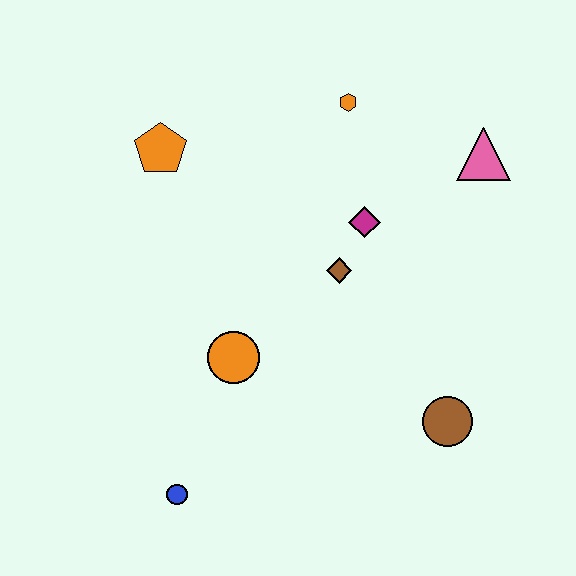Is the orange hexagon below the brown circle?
No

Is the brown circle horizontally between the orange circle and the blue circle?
No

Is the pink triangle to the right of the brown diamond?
Yes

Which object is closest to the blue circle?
The orange circle is closest to the blue circle.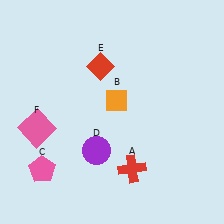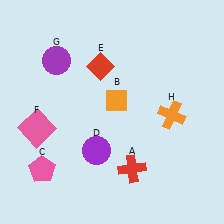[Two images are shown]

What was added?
A purple circle (G), an orange cross (H) were added in Image 2.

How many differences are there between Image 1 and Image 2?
There are 2 differences between the two images.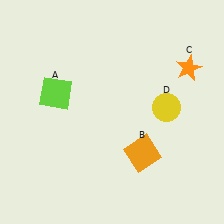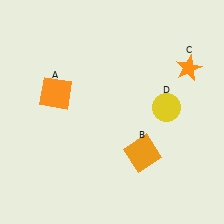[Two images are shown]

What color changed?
The square (A) changed from lime in Image 1 to orange in Image 2.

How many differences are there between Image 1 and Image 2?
There is 1 difference between the two images.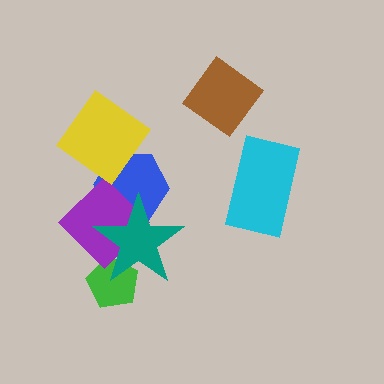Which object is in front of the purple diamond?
The teal star is in front of the purple diamond.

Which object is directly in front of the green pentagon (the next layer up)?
The purple diamond is directly in front of the green pentagon.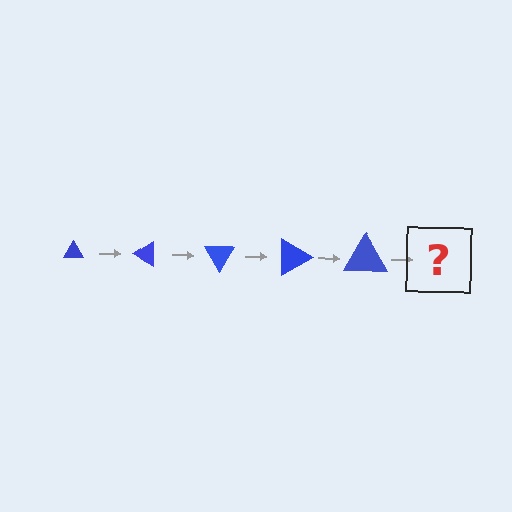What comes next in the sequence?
The next element should be a triangle, larger than the previous one and rotated 150 degrees from the start.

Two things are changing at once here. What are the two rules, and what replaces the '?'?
The two rules are that the triangle grows larger each step and it rotates 30 degrees each step. The '?' should be a triangle, larger than the previous one and rotated 150 degrees from the start.